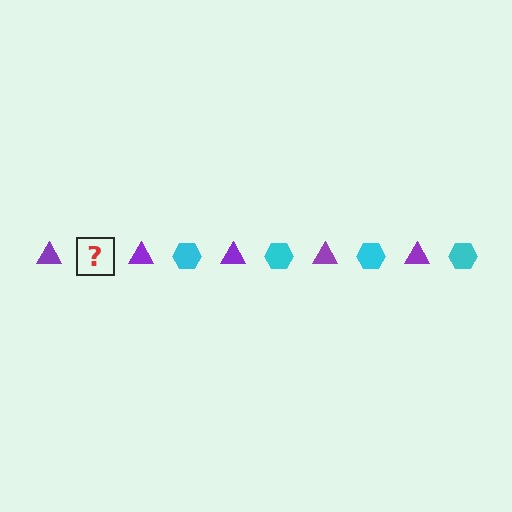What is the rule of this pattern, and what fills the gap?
The rule is that the pattern alternates between purple triangle and cyan hexagon. The gap should be filled with a cyan hexagon.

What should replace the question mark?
The question mark should be replaced with a cyan hexagon.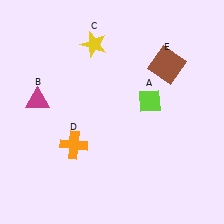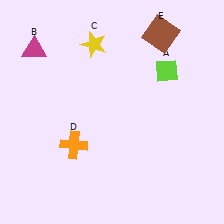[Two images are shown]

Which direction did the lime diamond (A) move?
The lime diamond (A) moved up.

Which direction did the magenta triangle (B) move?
The magenta triangle (B) moved up.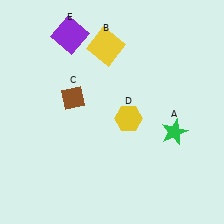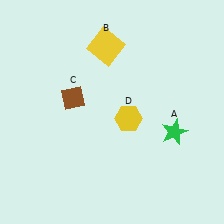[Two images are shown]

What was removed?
The purple square (E) was removed in Image 2.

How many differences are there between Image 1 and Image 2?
There is 1 difference between the two images.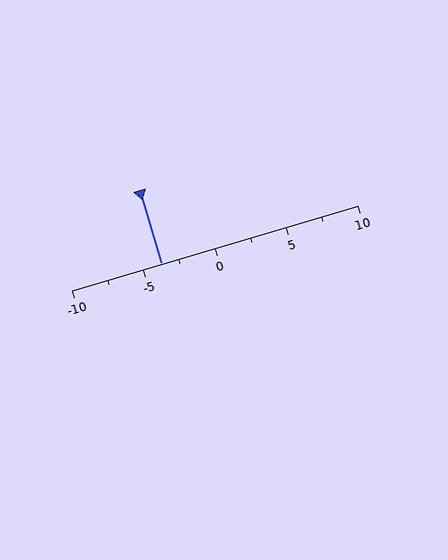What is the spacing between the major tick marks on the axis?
The major ticks are spaced 5 apart.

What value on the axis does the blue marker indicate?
The marker indicates approximately -3.8.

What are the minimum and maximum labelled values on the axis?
The axis runs from -10 to 10.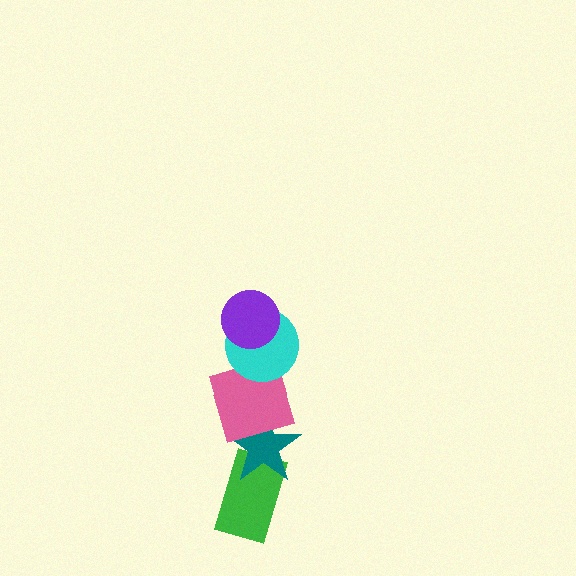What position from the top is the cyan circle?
The cyan circle is 2nd from the top.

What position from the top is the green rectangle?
The green rectangle is 5th from the top.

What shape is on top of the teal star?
The pink square is on top of the teal star.